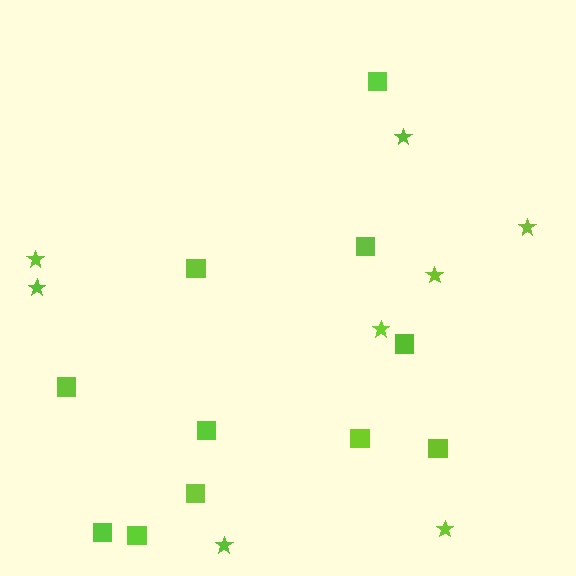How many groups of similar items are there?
There are 2 groups: one group of squares (11) and one group of stars (8).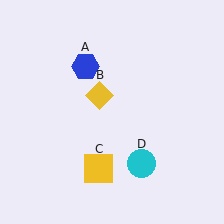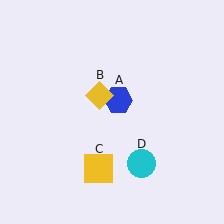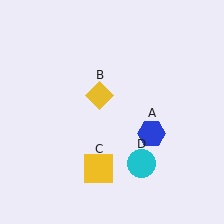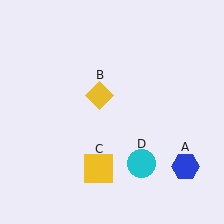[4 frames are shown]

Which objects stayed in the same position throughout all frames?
Yellow diamond (object B) and yellow square (object C) and cyan circle (object D) remained stationary.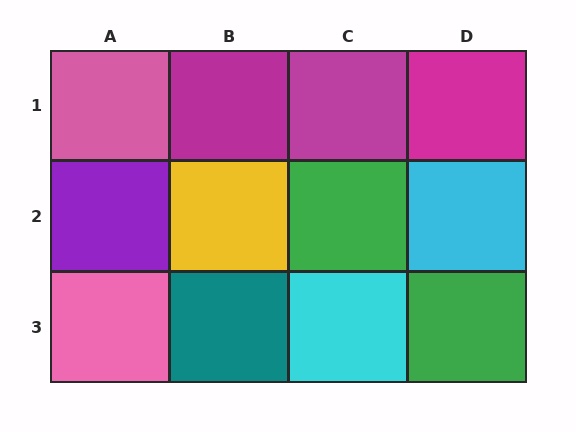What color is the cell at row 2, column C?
Green.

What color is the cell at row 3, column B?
Teal.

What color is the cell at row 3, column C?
Cyan.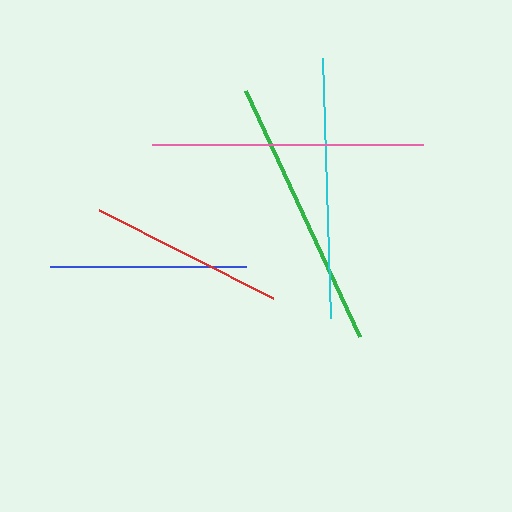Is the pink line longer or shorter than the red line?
The pink line is longer than the red line.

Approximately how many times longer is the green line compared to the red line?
The green line is approximately 1.4 times the length of the red line.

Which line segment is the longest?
The green line is the longest at approximately 271 pixels.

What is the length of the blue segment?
The blue segment is approximately 196 pixels long.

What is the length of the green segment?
The green segment is approximately 271 pixels long.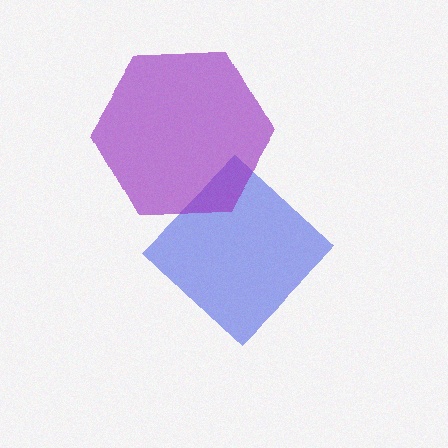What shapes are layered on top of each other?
The layered shapes are: a blue diamond, a purple hexagon.